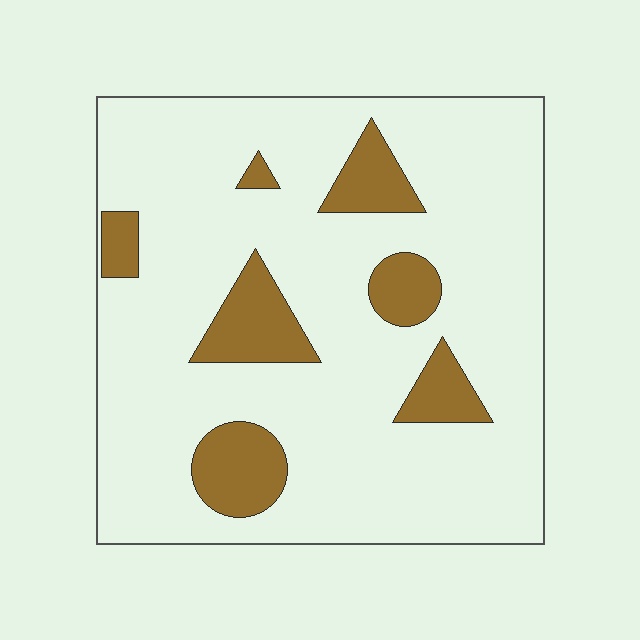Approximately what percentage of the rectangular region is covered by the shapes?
Approximately 15%.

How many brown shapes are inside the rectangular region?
7.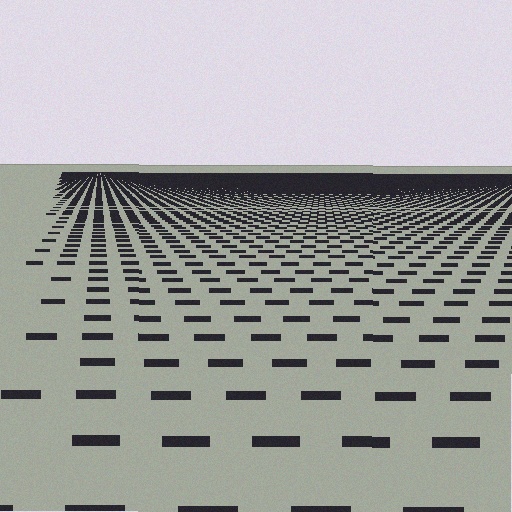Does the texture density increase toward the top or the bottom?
Density increases toward the top.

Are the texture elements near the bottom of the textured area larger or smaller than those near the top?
Larger. Near the bottom, elements are closer to the viewer and appear at a bigger on-screen size.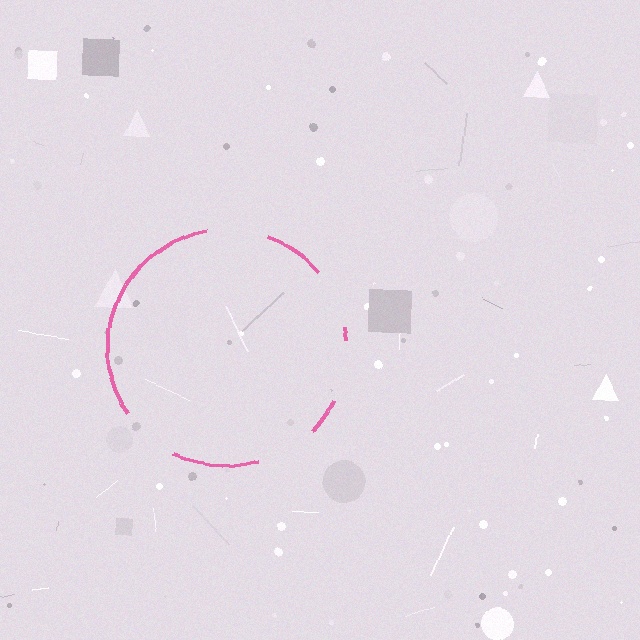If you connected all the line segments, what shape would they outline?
They would outline a circle.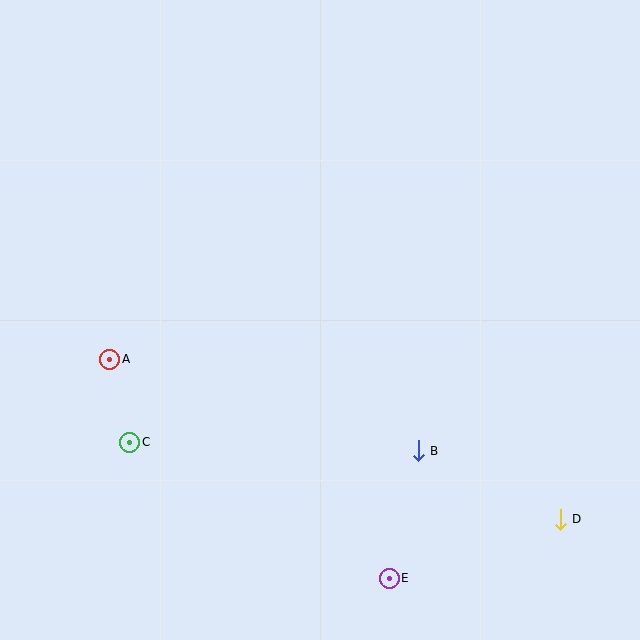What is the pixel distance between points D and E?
The distance between D and E is 181 pixels.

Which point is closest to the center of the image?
Point B at (418, 451) is closest to the center.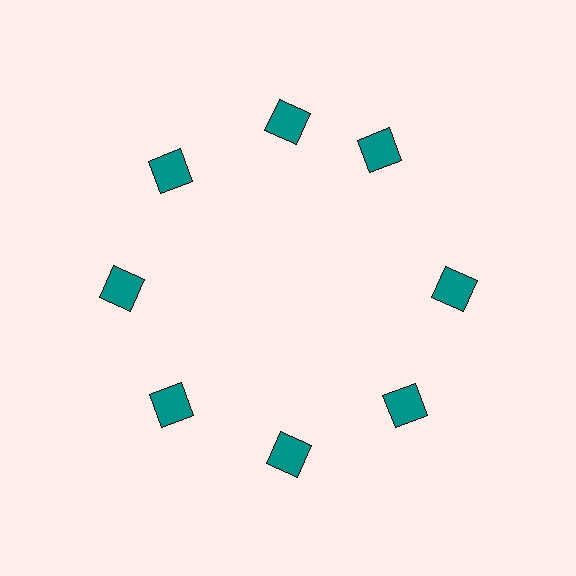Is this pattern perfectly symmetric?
No. The 8 teal squares are arranged in a ring, but one element near the 2 o'clock position is rotated out of alignment along the ring, breaking the 8-fold rotational symmetry.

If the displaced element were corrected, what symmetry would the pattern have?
It would have 8-fold rotational symmetry — the pattern would map onto itself every 45 degrees.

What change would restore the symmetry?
The symmetry would be restored by rotating it back into even spacing with its neighbors so that all 8 squares sit at equal angles and equal distance from the center.